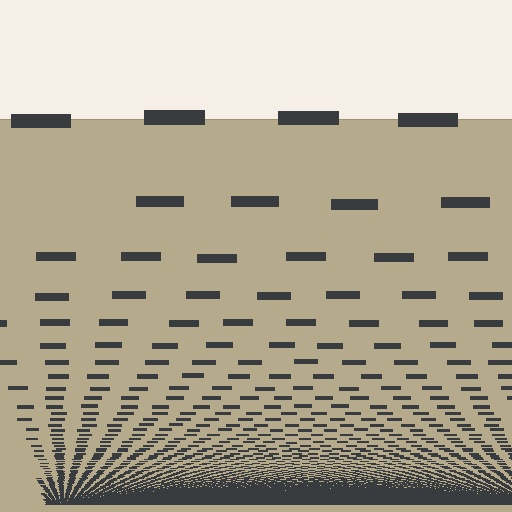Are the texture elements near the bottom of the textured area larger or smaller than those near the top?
Smaller. The gradient is inverted — elements near the bottom are smaller and denser.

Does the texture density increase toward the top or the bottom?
Density increases toward the bottom.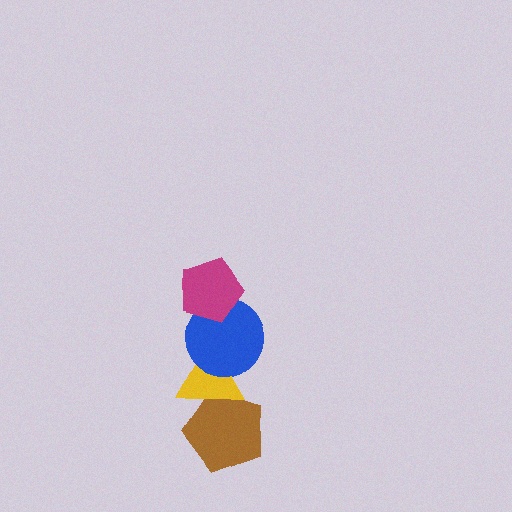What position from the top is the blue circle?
The blue circle is 2nd from the top.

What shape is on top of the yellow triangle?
The blue circle is on top of the yellow triangle.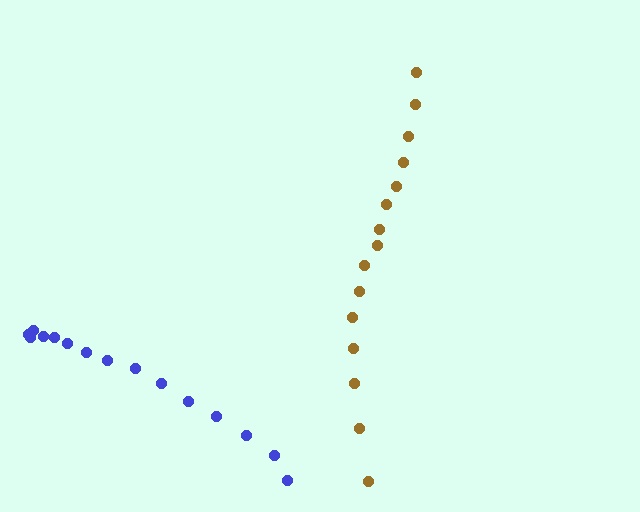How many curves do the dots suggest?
There are 2 distinct paths.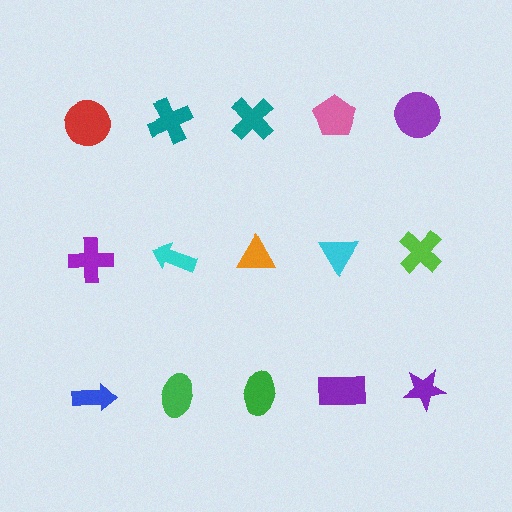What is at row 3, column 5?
A purple star.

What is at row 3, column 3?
A green ellipse.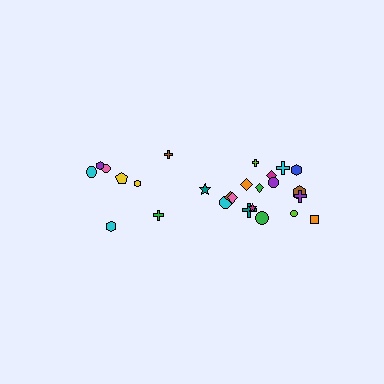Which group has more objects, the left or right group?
The right group.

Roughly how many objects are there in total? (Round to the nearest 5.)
Roughly 25 objects in total.